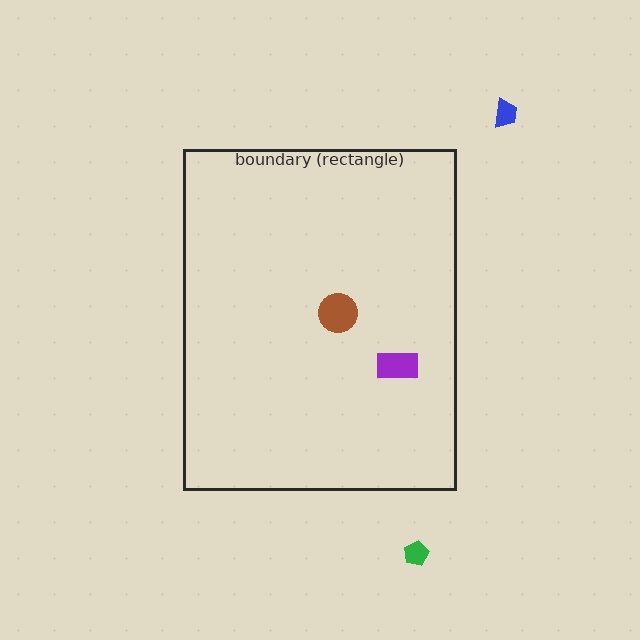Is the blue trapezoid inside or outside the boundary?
Outside.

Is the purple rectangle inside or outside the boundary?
Inside.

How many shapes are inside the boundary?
2 inside, 2 outside.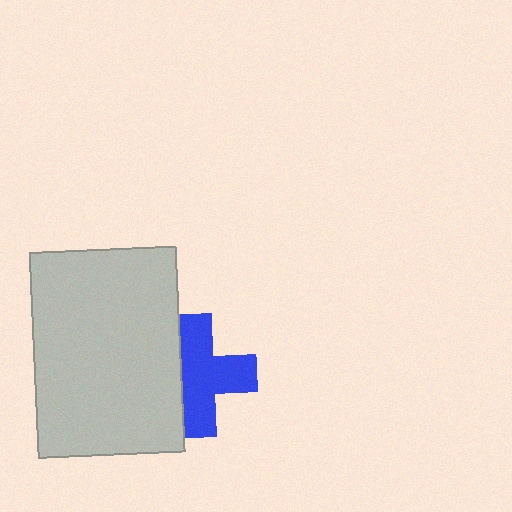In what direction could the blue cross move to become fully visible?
The blue cross could move right. That would shift it out from behind the light gray rectangle entirely.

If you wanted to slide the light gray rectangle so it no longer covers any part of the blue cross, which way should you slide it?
Slide it left — that is the most direct way to separate the two shapes.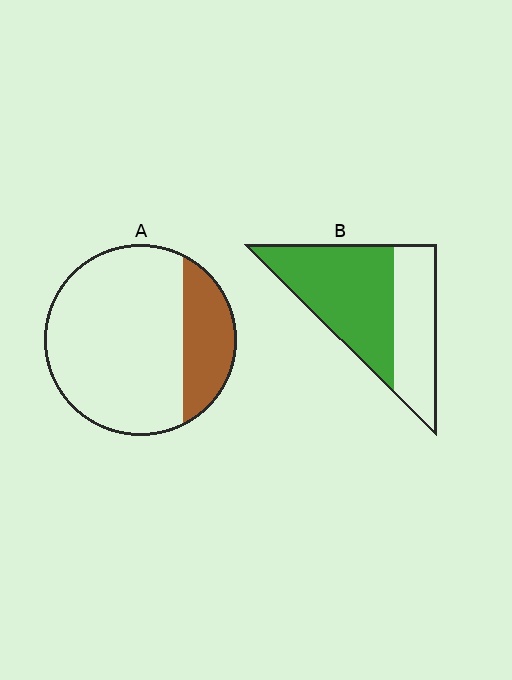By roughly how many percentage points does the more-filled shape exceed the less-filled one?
By roughly 40 percentage points (B over A).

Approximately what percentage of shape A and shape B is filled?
A is approximately 25% and B is approximately 60%.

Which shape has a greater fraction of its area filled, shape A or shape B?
Shape B.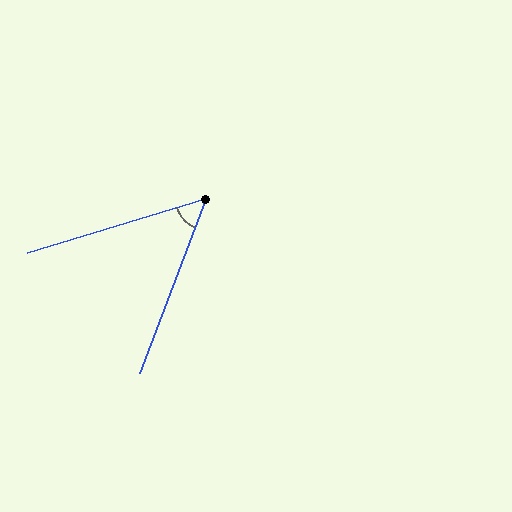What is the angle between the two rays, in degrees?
Approximately 53 degrees.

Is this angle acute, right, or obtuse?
It is acute.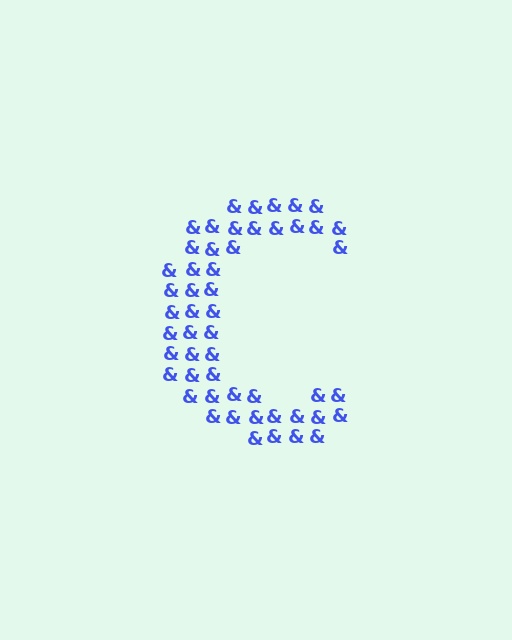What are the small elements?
The small elements are ampersands.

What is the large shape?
The large shape is the letter C.